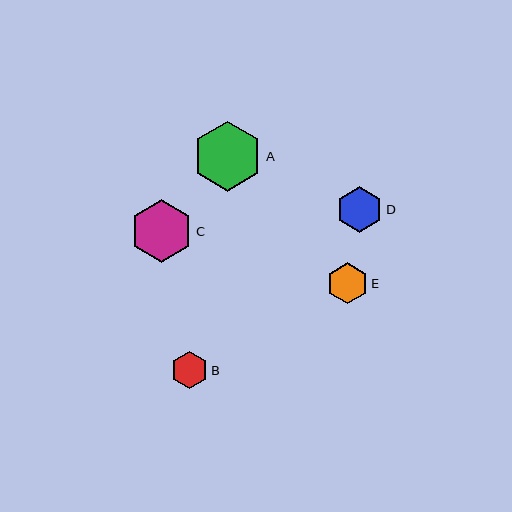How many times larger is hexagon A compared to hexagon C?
Hexagon A is approximately 1.1 times the size of hexagon C.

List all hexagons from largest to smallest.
From largest to smallest: A, C, D, E, B.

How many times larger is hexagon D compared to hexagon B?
Hexagon D is approximately 1.2 times the size of hexagon B.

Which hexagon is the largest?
Hexagon A is the largest with a size of approximately 70 pixels.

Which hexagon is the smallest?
Hexagon B is the smallest with a size of approximately 37 pixels.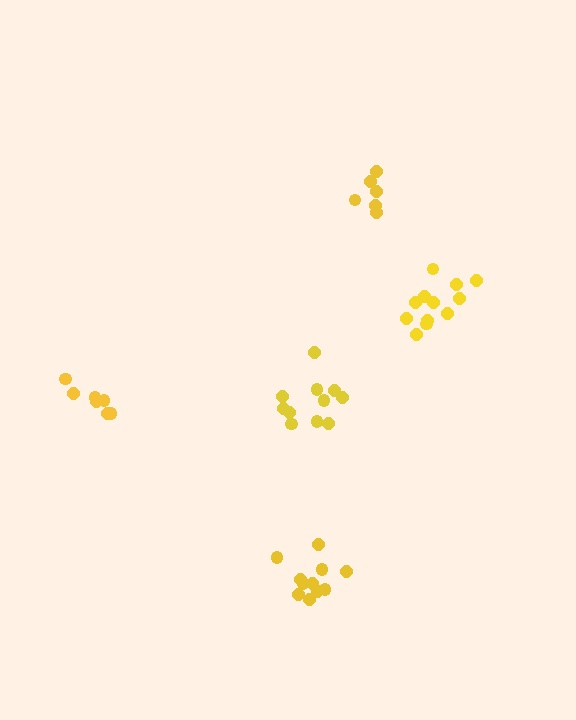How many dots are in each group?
Group 1: 11 dots, Group 2: 12 dots, Group 3: 11 dots, Group 4: 6 dots, Group 5: 7 dots (47 total).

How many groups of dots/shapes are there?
There are 5 groups.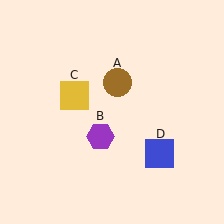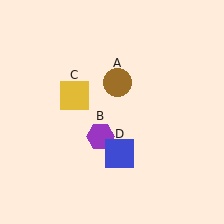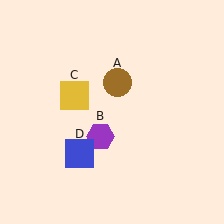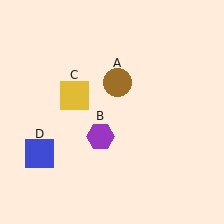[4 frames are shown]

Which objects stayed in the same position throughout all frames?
Brown circle (object A) and purple hexagon (object B) and yellow square (object C) remained stationary.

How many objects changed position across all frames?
1 object changed position: blue square (object D).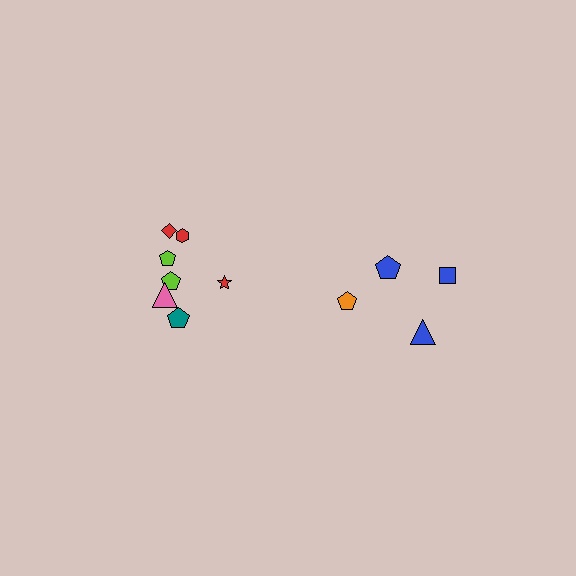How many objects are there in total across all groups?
There are 11 objects.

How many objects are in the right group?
There are 4 objects.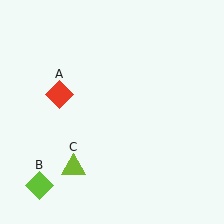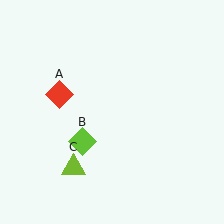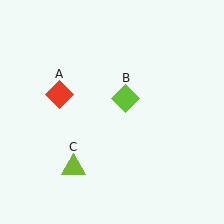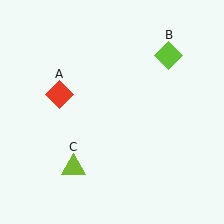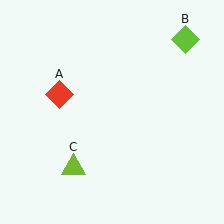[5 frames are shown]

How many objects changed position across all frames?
1 object changed position: lime diamond (object B).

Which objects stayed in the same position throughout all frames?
Red diamond (object A) and lime triangle (object C) remained stationary.